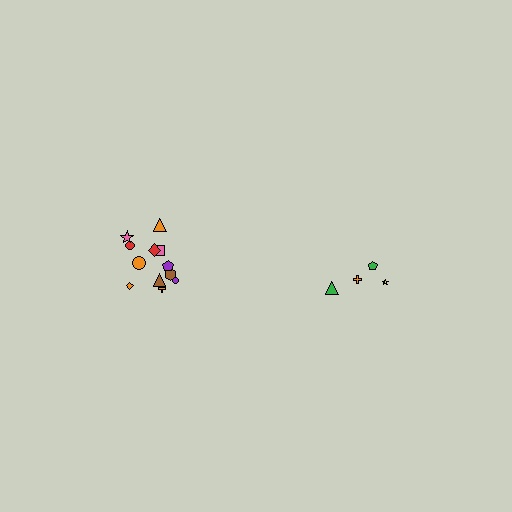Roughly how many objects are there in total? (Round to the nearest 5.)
Roughly 15 objects in total.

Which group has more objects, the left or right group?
The left group.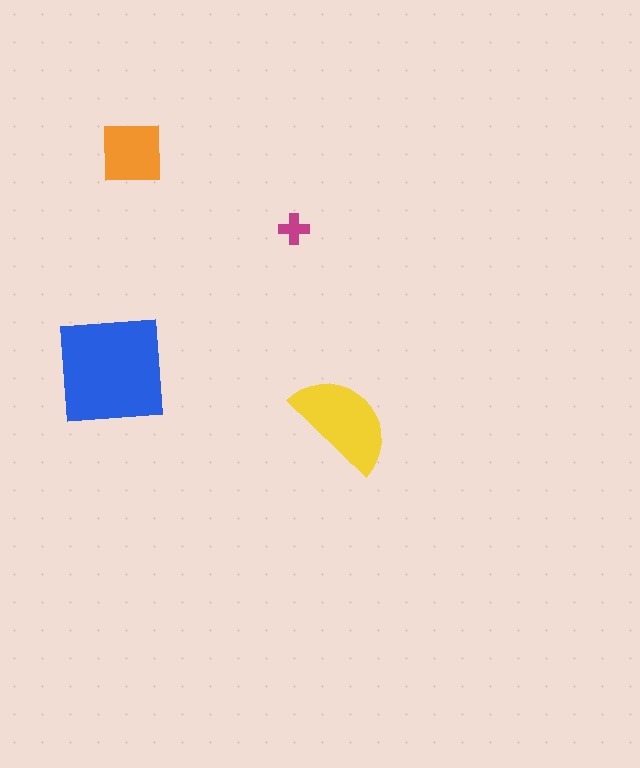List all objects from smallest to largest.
The magenta cross, the orange square, the yellow semicircle, the blue square.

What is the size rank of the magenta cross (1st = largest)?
4th.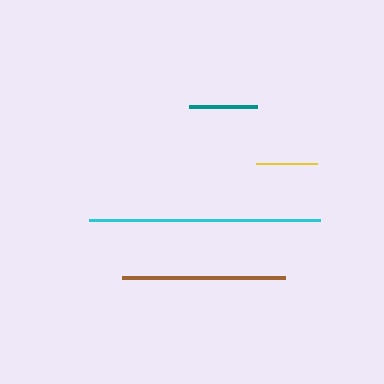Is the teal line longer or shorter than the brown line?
The brown line is longer than the teal line.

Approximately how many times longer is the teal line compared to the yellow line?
The teal line is approximately 1.1 times the length of the yellow line.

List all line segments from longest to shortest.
From longest to shortest: cyan, brown, teal, yellow.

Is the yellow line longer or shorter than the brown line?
The brown line is longer than the yellow line.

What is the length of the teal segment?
The teal segment is approximately 69 pixels long.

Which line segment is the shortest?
The yellow line is the shortest at approximately 61 pixels.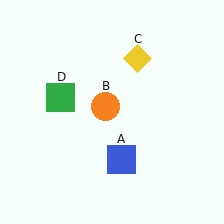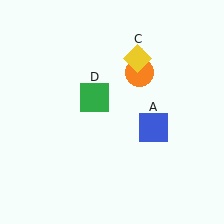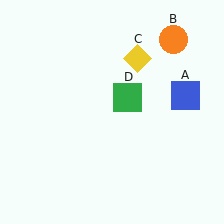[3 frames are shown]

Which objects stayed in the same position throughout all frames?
Yellow diamond (object C) remained stationary.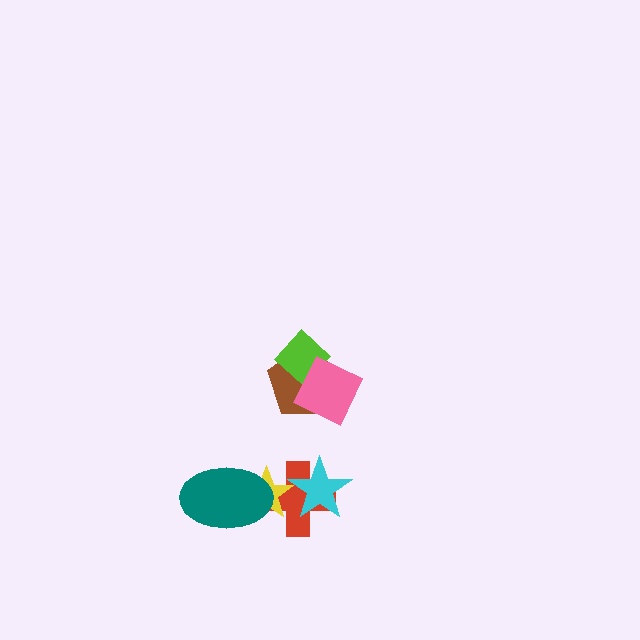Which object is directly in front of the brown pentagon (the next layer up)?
The lime diamond is directly in front of the brown pentagon.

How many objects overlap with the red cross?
3 objects overlap with the red cross.